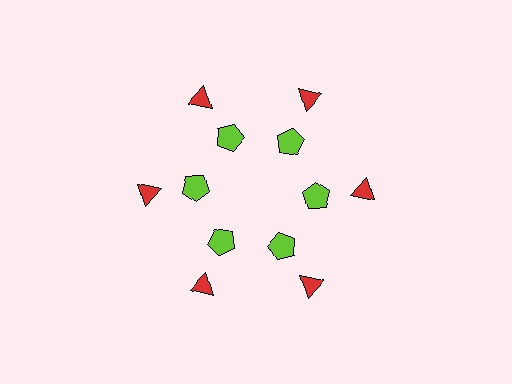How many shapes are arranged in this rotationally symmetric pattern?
There are 12 shapes, arranged in 6 groups of 2.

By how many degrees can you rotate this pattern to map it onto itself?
The pattern maps onto itself every 60 degrees of rotation.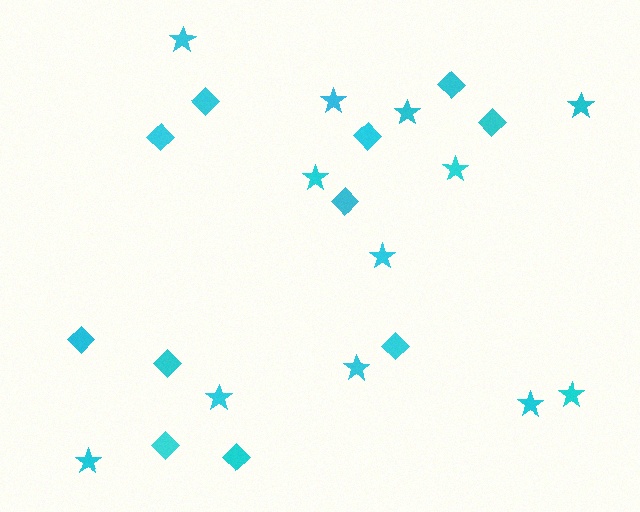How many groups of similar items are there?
There are 2 groups: one group of diamonds (11) and one group of stars (12).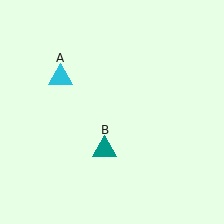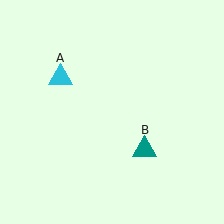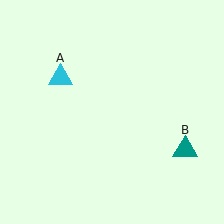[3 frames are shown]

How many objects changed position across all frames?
1 object changed position: teal triangle (object B).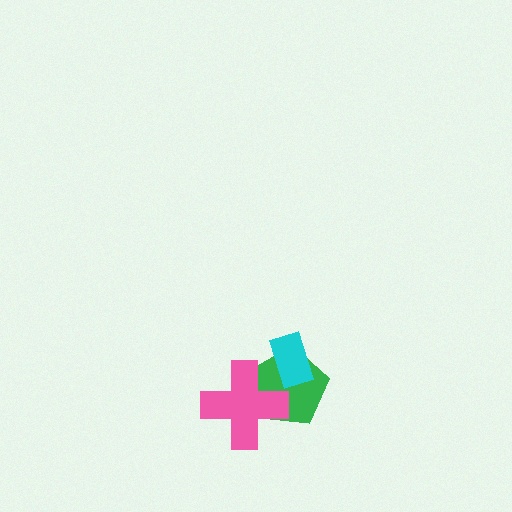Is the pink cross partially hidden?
No, no other shape covers it.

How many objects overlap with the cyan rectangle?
1 object overlaps with the cyan rectangle.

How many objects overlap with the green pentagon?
2 objects overlap with the green pentagon.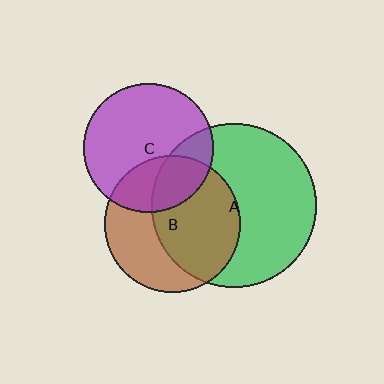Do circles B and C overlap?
Yes.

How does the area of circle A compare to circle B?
Approximately 1.4 times.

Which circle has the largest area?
Circle A (green).